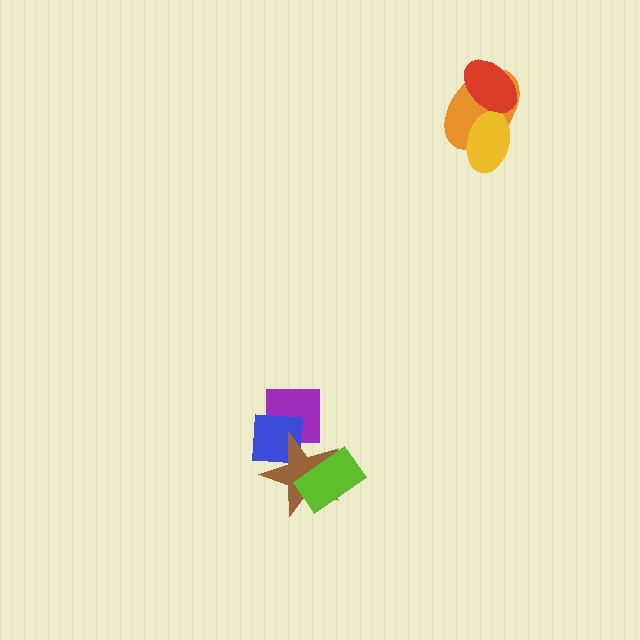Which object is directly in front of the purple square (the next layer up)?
The blue square is directly in front of the purple square.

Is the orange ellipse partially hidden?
Yes, it is partially covered by another shape.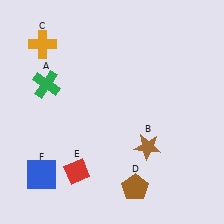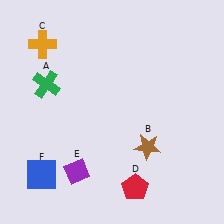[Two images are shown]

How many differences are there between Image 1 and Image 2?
There are 2 differences between the two images.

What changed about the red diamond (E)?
In Image 1, E is red. In Image 2, it changed to purple.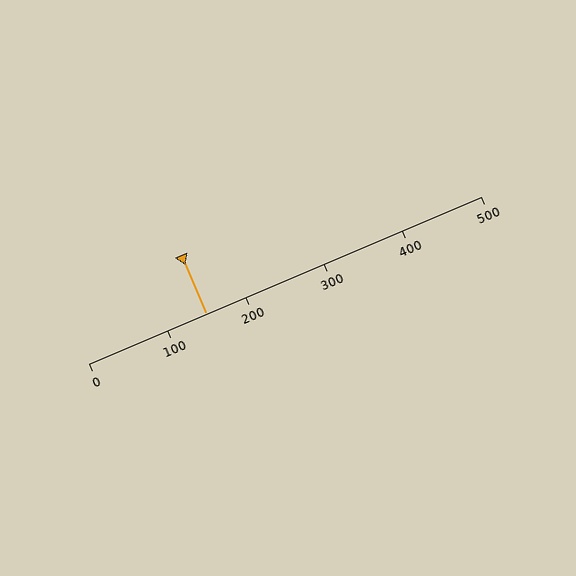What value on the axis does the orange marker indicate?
The marker indicates approximately 150.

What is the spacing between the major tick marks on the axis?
The major ticks are spaced 100 apart.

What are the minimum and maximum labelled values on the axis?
The axis runs from 0 to 500.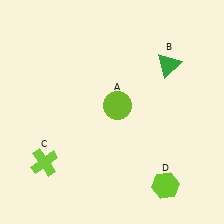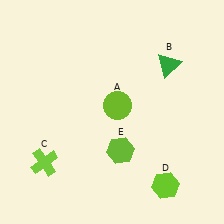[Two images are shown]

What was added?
A lime hexagon (E) was added in Image 2.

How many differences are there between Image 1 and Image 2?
There is 1 difference between the two images.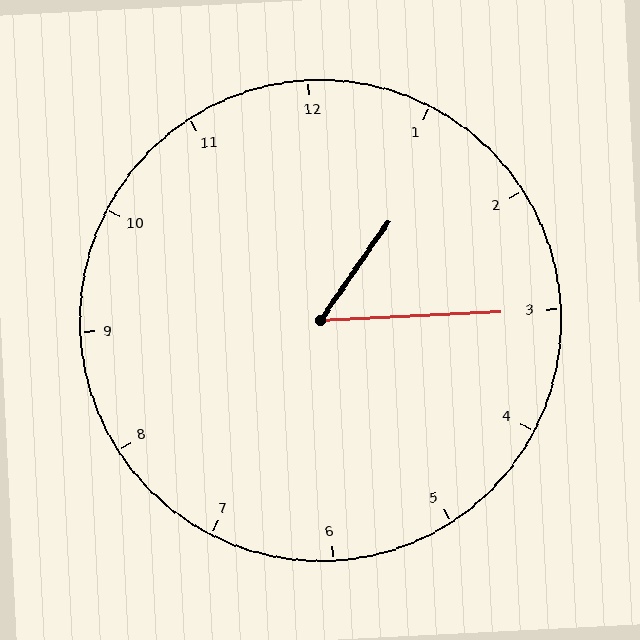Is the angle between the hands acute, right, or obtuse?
It is acute.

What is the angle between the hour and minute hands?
Approximately 52 degrees.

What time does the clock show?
1:15.